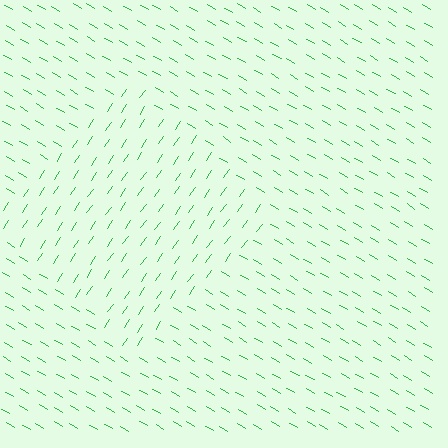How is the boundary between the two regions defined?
The boundary is defined purely by a change in line orientation (approximately 86 degrees difference). All lines are the same color and thickness.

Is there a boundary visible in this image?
Yes, there is a texture boundary formed by a change in line orientation.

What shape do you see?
I see a diamond.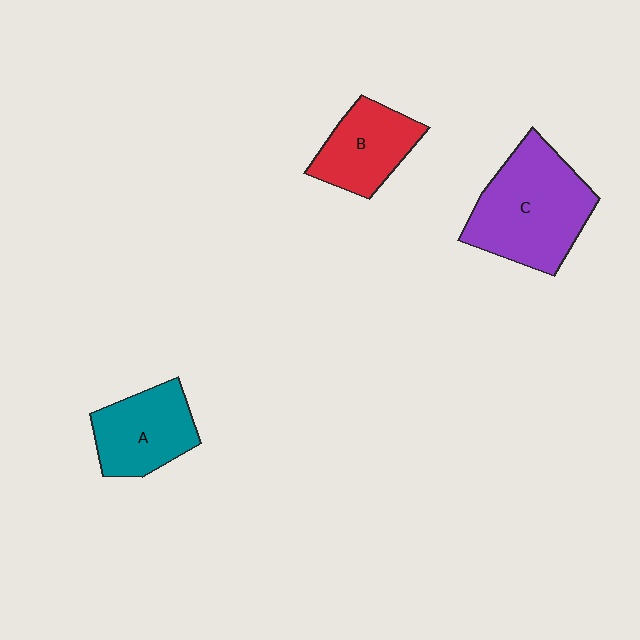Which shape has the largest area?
Shape C (purple).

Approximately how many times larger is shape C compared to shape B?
Approximately 1.7 times.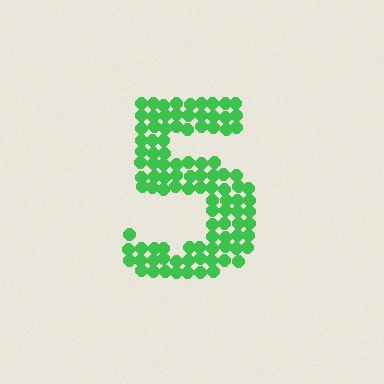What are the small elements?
The small elements are circles.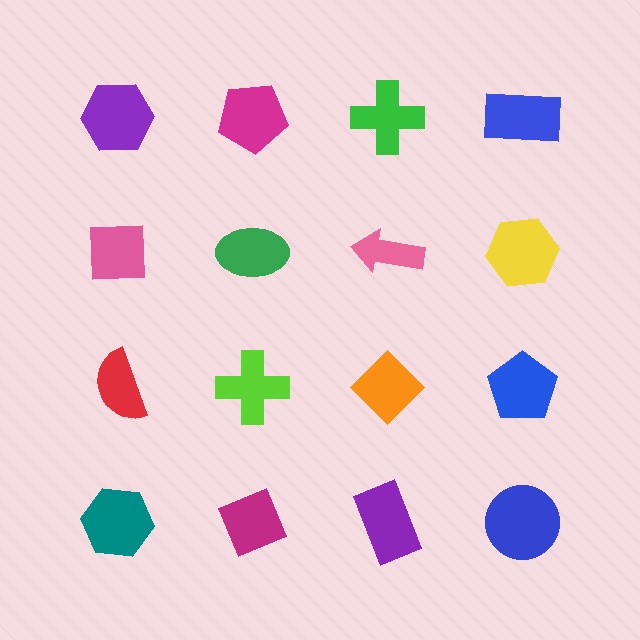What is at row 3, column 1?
A red semicircle.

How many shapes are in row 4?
4 shapes.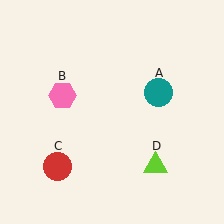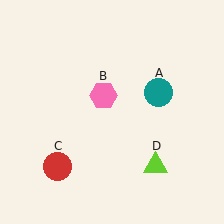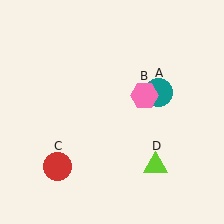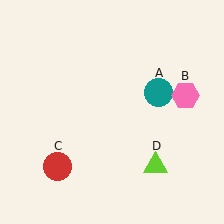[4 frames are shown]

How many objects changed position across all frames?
1 object changed position: pink hexagon (object B).